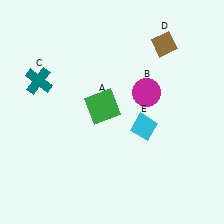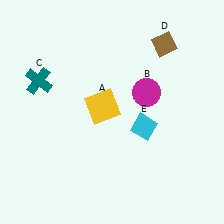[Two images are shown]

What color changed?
The square (A) changed from green in Image 1 to yellow in Image 2.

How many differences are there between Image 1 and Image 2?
There is 1 difference between the two images.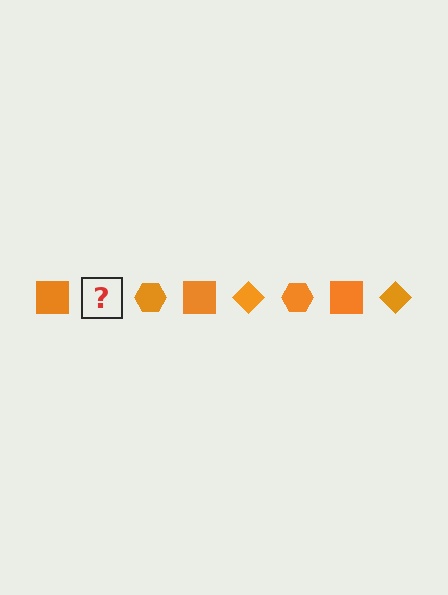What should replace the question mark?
The question mark should be replaced with an orange diamond.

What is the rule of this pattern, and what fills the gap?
The rule is that the pattern cycles through square, diamond, hexagon shapes in orange. The gap should be filled with an orange diamond.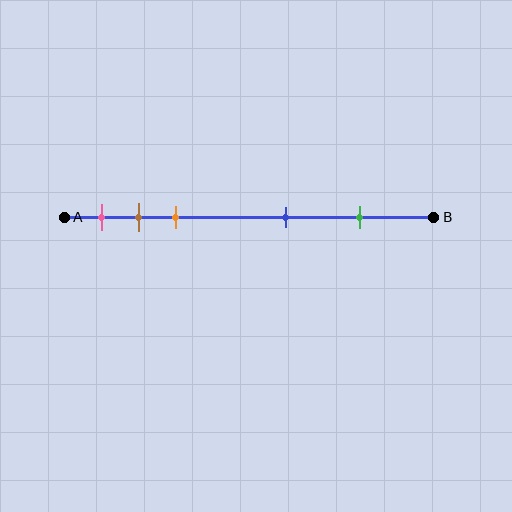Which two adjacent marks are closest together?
The brown and orange marks are the closest adjacent pair.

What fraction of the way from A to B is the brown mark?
The brown mark is approximately 20% (0.2) of the way from A to B.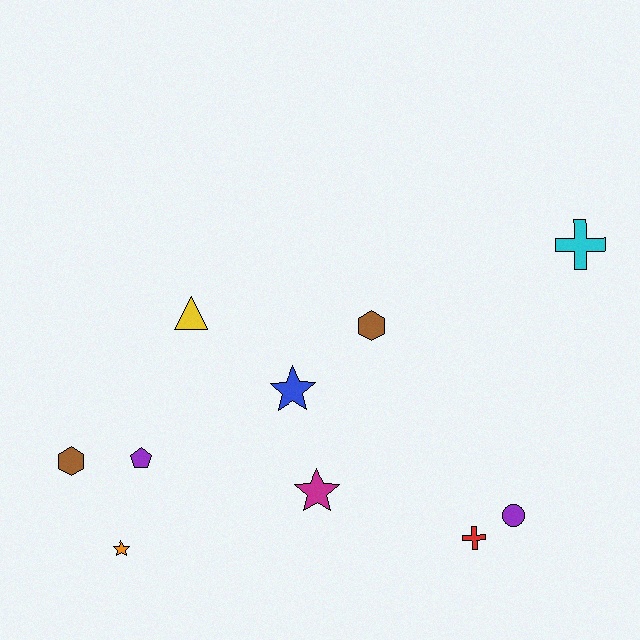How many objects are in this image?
There are 10 objects.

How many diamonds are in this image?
There are no diamonds.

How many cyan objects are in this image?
There is 1 cyan object.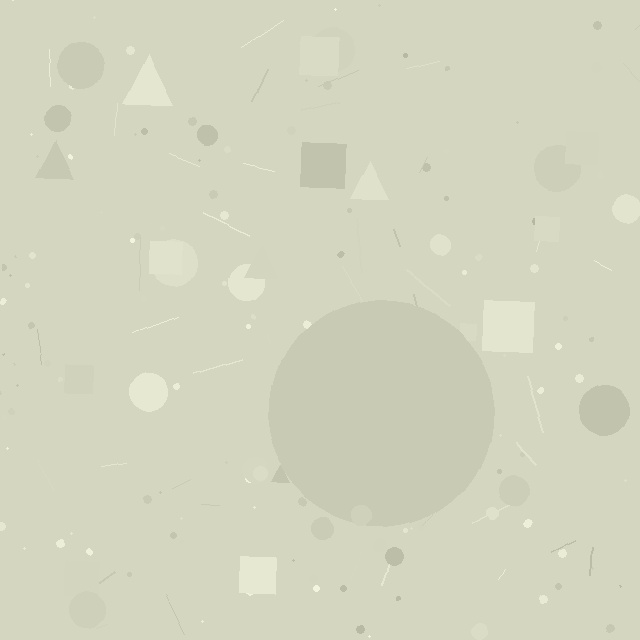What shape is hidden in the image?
A circle is hidden in the image.